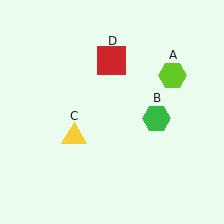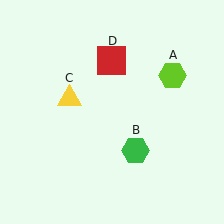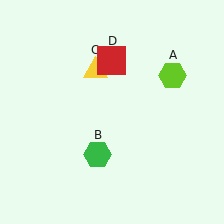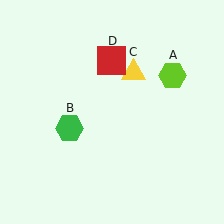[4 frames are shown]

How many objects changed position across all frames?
2 objects changed position: green hexagon (object B), yellow triangle (object C).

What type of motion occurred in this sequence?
The green hexagon (object B), yellow triangle (object C) rotated clockwise around the center of the scene.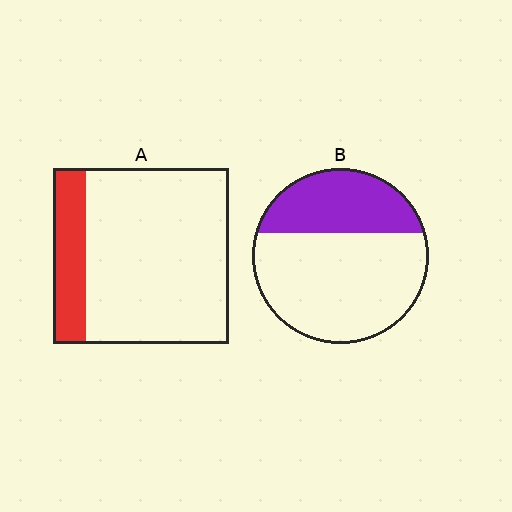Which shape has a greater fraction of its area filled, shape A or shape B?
Shape B.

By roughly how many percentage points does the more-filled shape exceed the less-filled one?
By roughly 15 percentage points (B over A).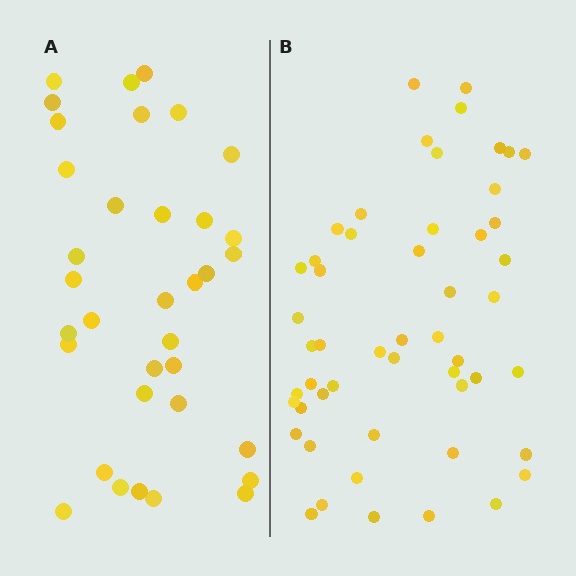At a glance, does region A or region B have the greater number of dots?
Region B (the right region) has more dots.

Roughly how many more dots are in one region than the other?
Region B has approximately 15 more dots than region A.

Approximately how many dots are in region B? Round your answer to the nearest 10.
About 50 dots. (The exact count is 52, which rounds to 50.)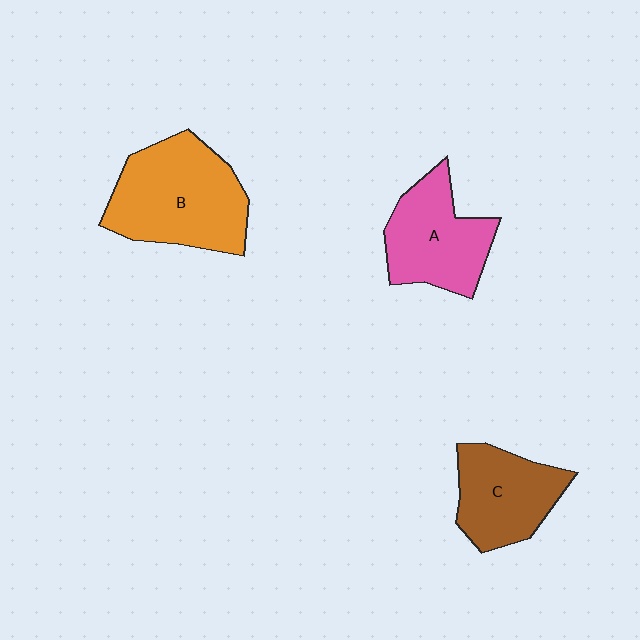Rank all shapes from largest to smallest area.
From largest to smallest: B (orange), A (pink), C (brown).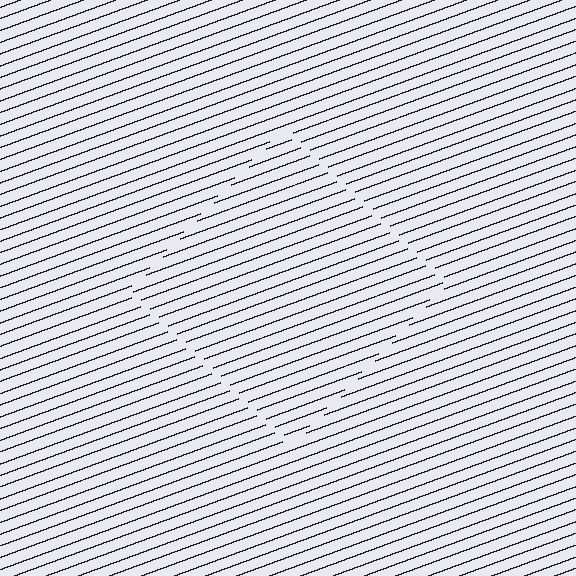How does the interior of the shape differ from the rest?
The interior of the shape contains the same grating, shifted by half a period — the contour is defined by the phase discontinuity where line-ends from the inner and outer gratings abut.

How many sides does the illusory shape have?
4 sides — the line-ends trace a square.